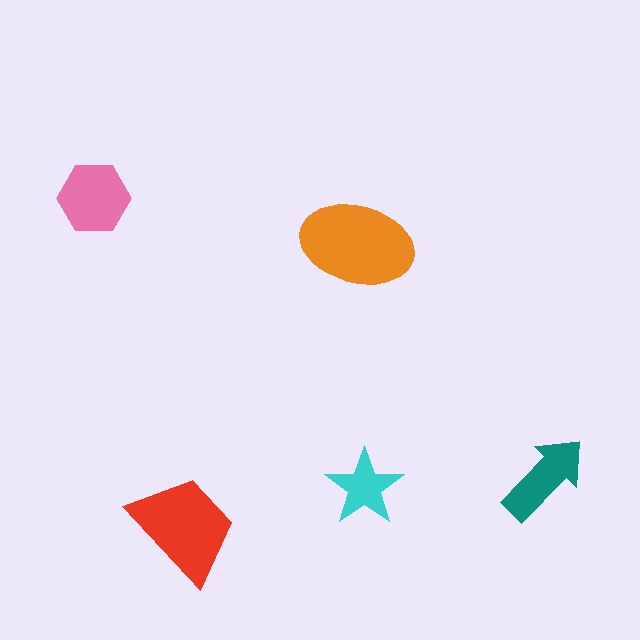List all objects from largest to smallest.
The orange ellipse, the red trapezoid, the pink hexagon, the teal arrow, the cyan star.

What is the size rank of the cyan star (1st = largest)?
5th.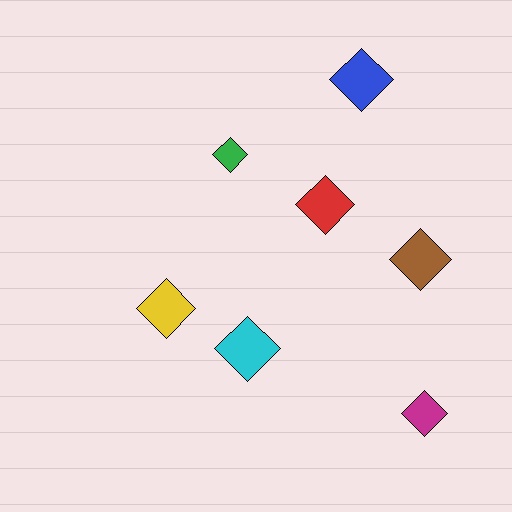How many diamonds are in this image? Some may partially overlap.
There are 7 diamonds.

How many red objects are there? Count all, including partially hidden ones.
There is 1 red object.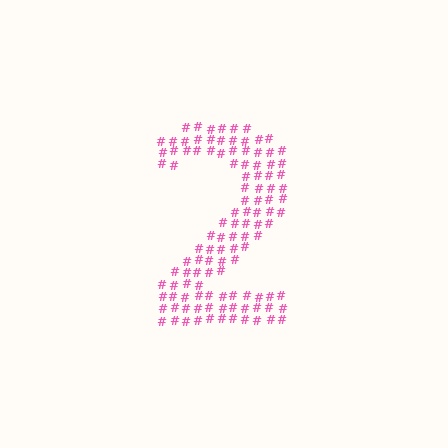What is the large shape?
The large shape is the digit 2.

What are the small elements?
The small elements are hash symbols.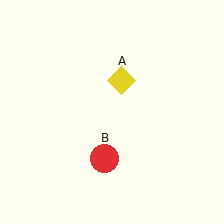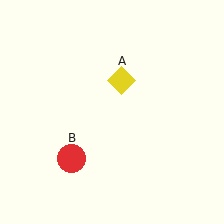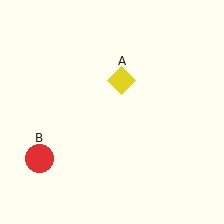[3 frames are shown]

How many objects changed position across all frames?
1 object changed position: red circle (object B).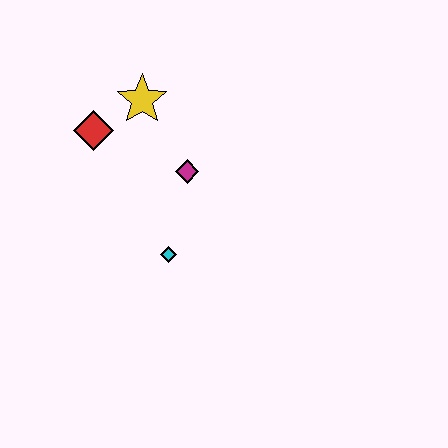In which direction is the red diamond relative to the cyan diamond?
The red diamond is above the cyan diamond.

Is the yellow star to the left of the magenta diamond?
Yes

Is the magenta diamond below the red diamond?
Yes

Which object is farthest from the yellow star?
The cyan diamond is farthest from the yellow star.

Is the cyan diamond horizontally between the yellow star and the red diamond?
No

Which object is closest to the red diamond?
The yellow star is closest to the red diamond.